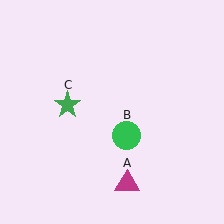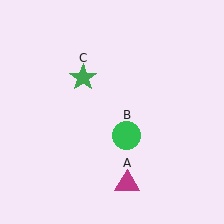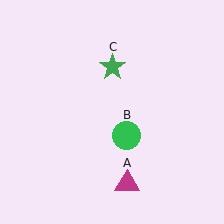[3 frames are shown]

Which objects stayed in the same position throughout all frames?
Magenta triangle (object A) and green circle (object B) remained stationary.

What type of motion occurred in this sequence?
The green star (object C) rotated clockwise around the center of the scene.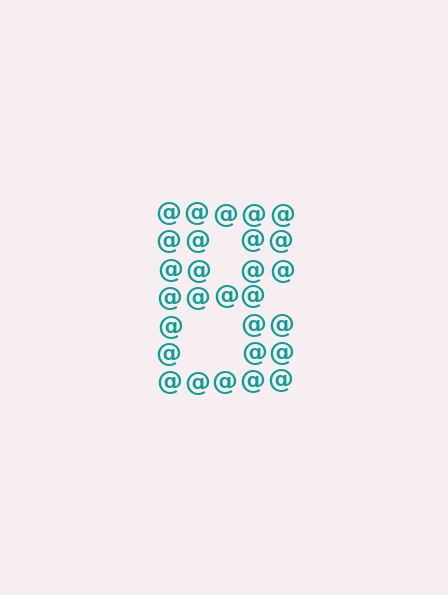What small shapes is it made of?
It is made of small at signs.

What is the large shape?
The large shape is the digit 8.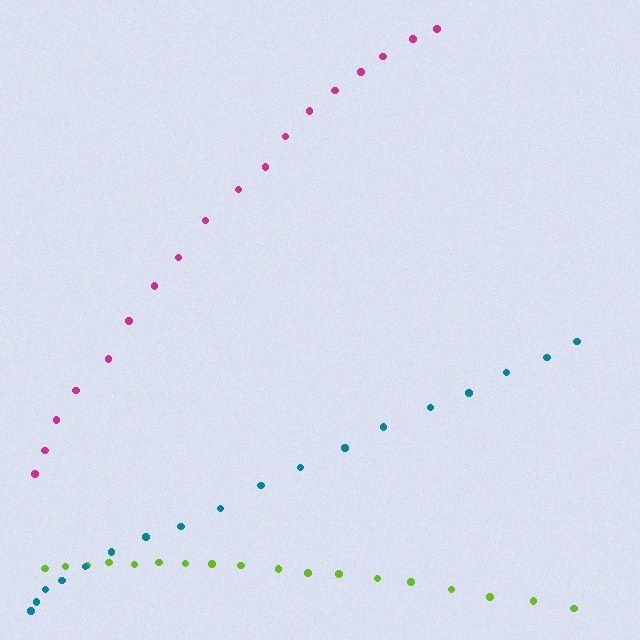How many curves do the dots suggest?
There are 3 distinct paths.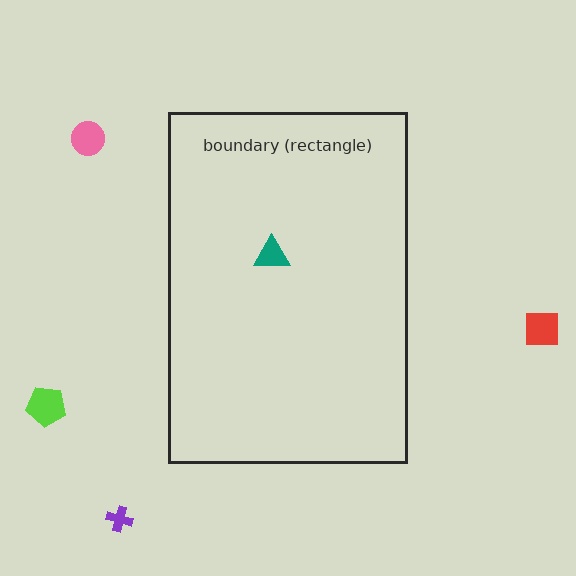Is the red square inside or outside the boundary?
Outside.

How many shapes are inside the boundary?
1 inside, 4 outside.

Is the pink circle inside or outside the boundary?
Outside.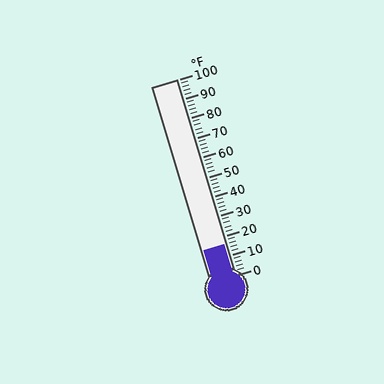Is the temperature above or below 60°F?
The temperature is below 60°F.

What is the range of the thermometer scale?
The thermometer scale ranges from 0°F to 100°F.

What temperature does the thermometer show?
The thermometer shows approximately 16°F.